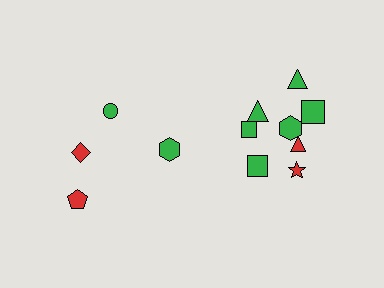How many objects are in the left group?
There are 4 objects.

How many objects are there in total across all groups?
There are 12 objects.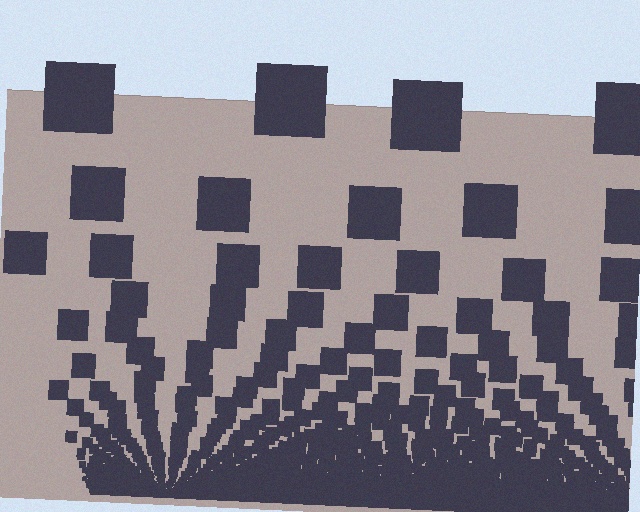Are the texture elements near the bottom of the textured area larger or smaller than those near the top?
Smaller. The gradient is inverted — elements near the bottom are smaller and denser.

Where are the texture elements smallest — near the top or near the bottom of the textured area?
Near the bottom.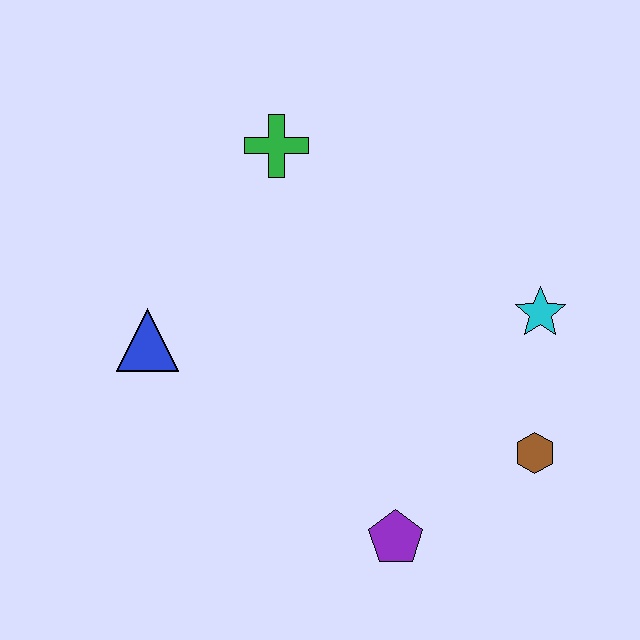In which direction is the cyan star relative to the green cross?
The cyan star is to the right of the green cross.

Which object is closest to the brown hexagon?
The cyan star is closest to the brown hexagon.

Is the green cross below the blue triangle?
No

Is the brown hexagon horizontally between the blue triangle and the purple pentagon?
No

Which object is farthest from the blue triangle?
The brown hexagon is farthest from the blue triangle.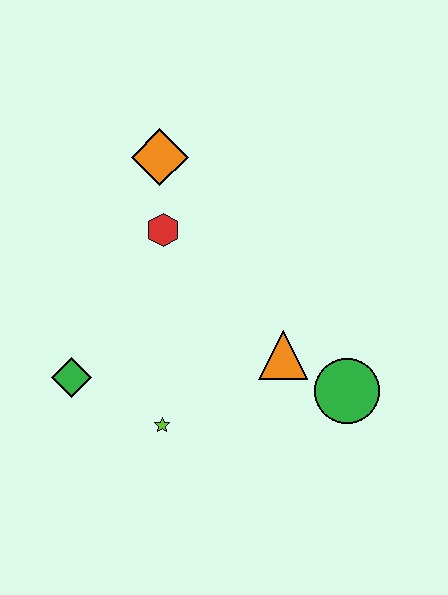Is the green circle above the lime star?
Yes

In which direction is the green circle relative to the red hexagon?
The green circle is to the right of the red hexagon.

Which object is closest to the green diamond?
The lime star is closest to the green diamond.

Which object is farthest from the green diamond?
The green circle is farthest from the green diamond.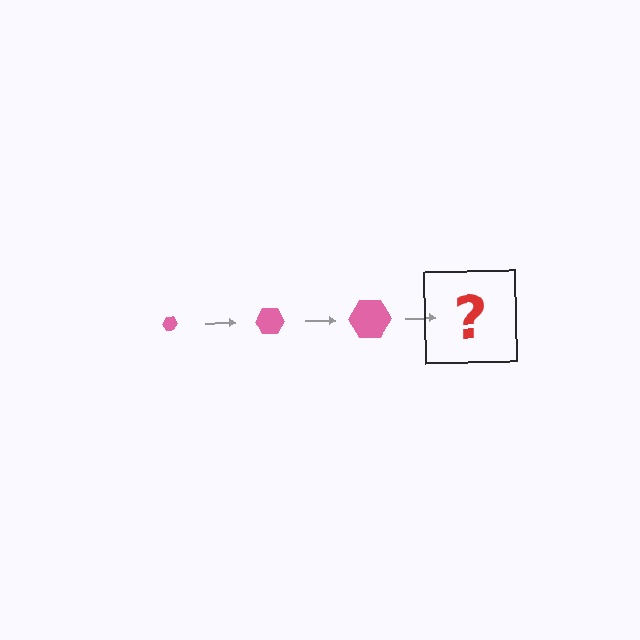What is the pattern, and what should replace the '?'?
The pattern is that the hexagon gets progressively larger each step. The '?' should be a pink hexagon, larger than the previous one.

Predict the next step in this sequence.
The next step is a pink hexagon, larger than the previous one.